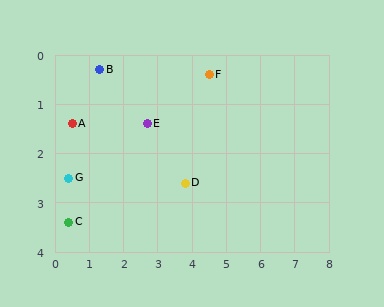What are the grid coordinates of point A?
Point A is at approximately (0.5, 1.4).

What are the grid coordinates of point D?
Point D is at approximately (3.8, 2.6).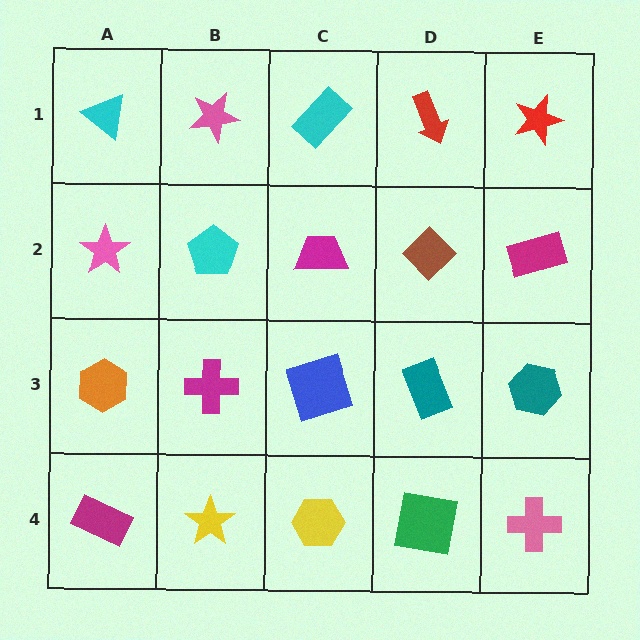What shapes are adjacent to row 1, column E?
A magenta rectangle (row 2, column E), a red arrow (row 1, column D).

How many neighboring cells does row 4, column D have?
3.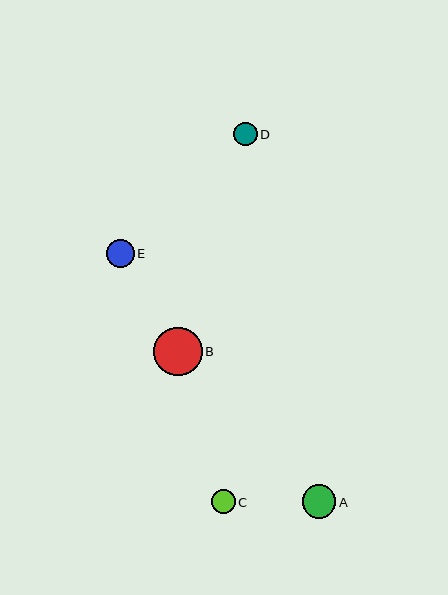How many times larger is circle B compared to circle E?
Circle B is approximately 1.7 times the size of circle E.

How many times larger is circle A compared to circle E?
Circle A is approximately 1.2 times the size of circle E.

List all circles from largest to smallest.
From largest to smallest: B, A, E, C, D.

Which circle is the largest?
Circle B is the largest with a size of approximately 48 pixels.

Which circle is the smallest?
Circle D is the smallest with a size of approximately 23 pixels.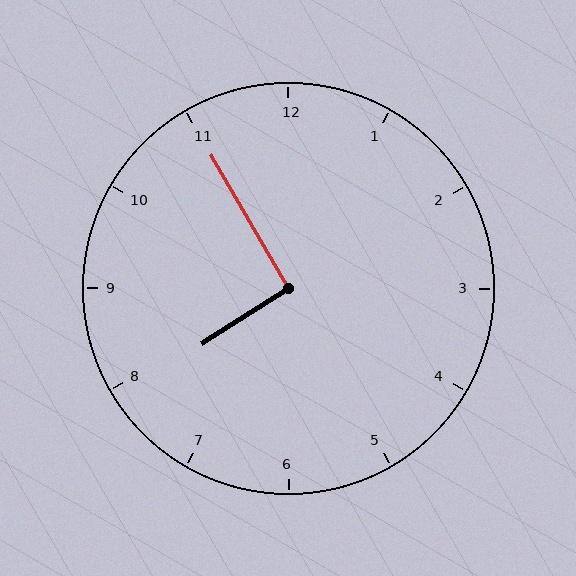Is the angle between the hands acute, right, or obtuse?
It is right.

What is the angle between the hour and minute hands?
Approximately 92 degrees.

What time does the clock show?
7:55.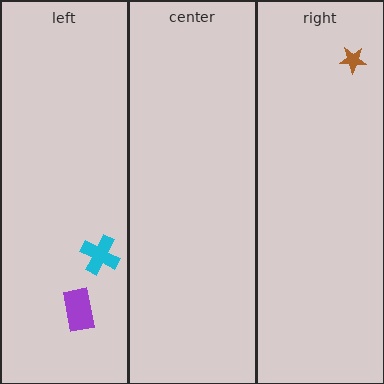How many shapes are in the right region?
1.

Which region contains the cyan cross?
The left region.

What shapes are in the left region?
The cyan cross, the purple rectangle.